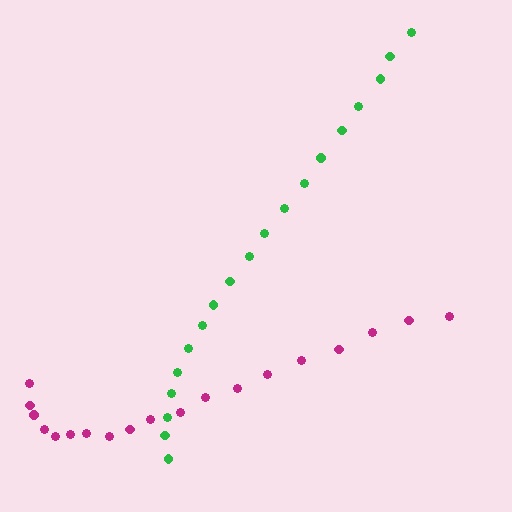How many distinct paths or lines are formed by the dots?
There are 2 distinct paths.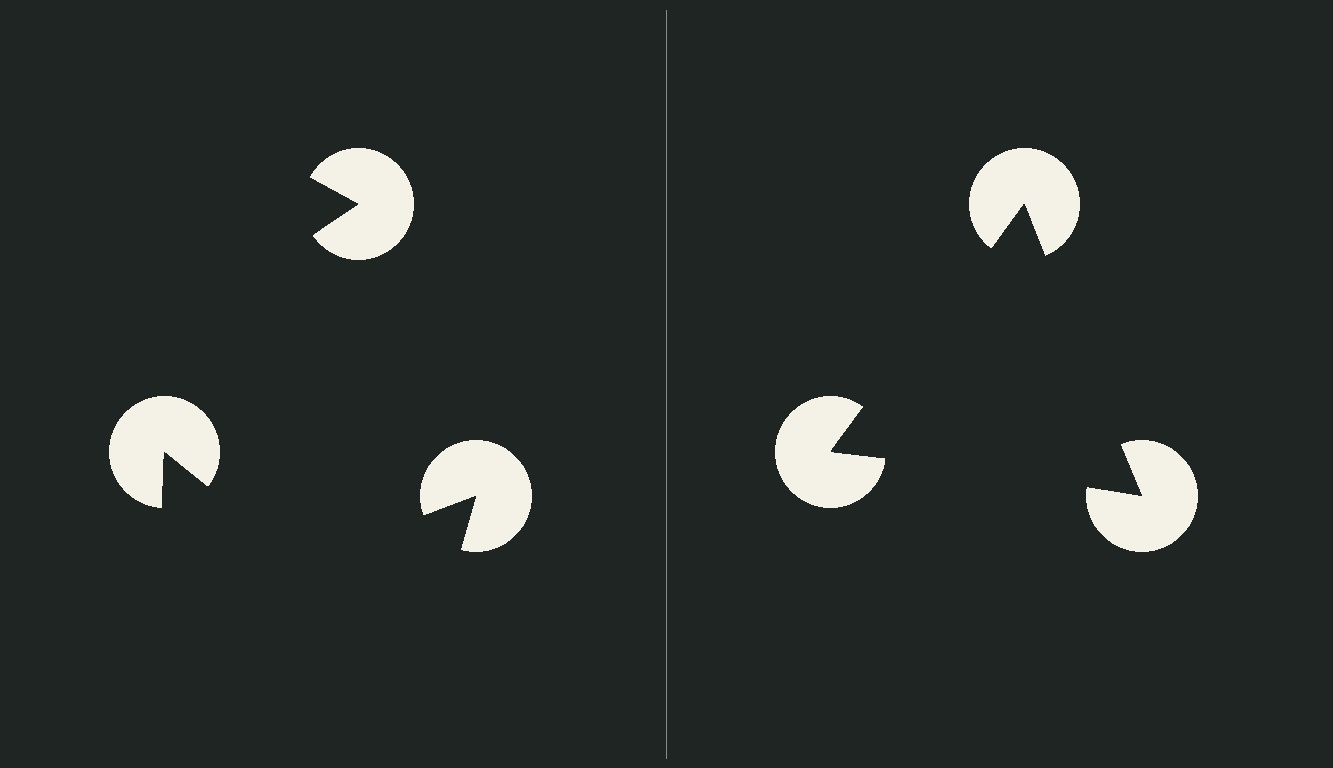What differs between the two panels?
The pac-man discs are positioned identically on both sides; only the wedge orientations differ. On the right they align to a triangle; on the left they are misaligned.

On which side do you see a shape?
An illusory triangle appears on the right side. On the left side the wedge cuts are rotated, so no coherent shape forms.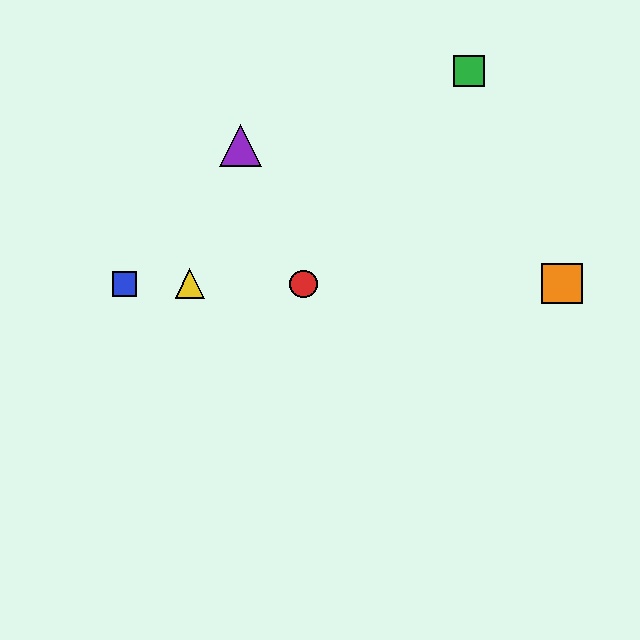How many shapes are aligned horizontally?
4 shapes (the red circle, the blue square, the yellow triangle, the orange square) are aligned horizontally.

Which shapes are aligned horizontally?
The red circle, the blue square, the yellow triangle, the orange square are aligned horizontally.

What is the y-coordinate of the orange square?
The orange square is at y≈284.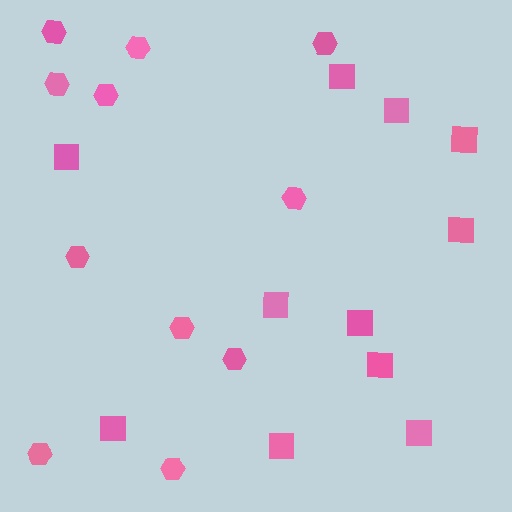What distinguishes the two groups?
There are 2 groups: one group of squares (11) and one group of hexagons (11).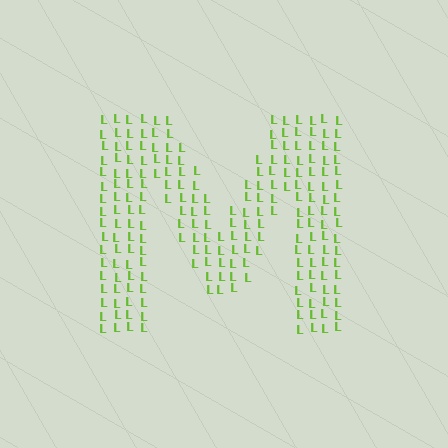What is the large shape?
The large shape is the letter M.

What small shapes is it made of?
It is made of small letter L's.